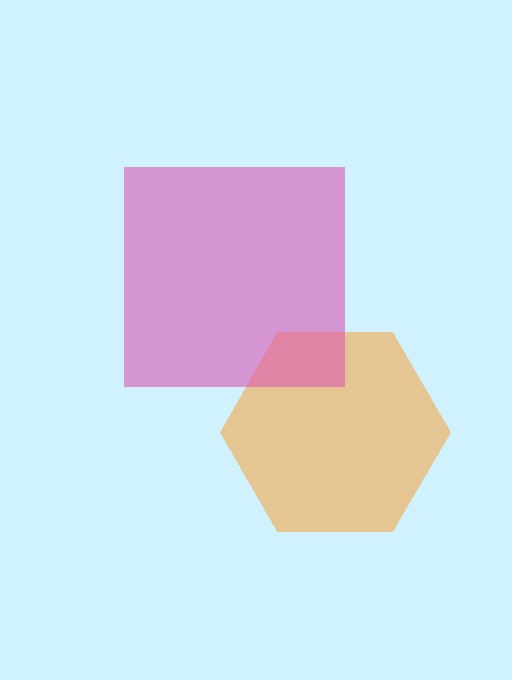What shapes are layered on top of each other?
The layered shapes are: an orange hexagon, a pink square.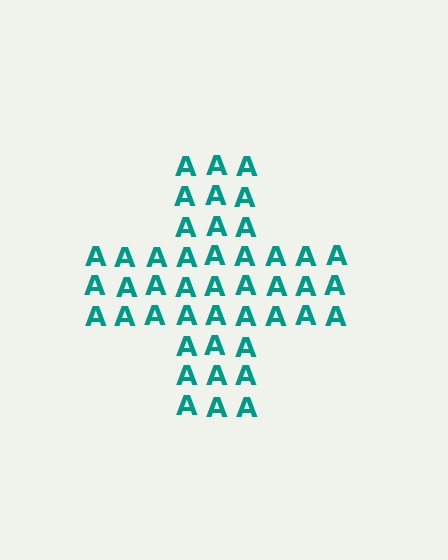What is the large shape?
The large shape is a cross.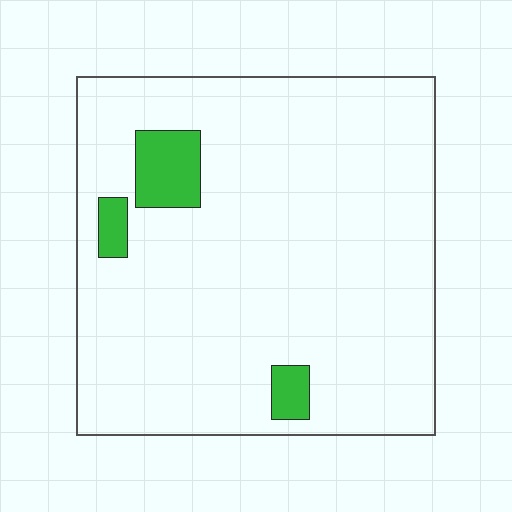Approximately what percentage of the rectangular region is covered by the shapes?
Approximately 5%.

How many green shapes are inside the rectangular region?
3.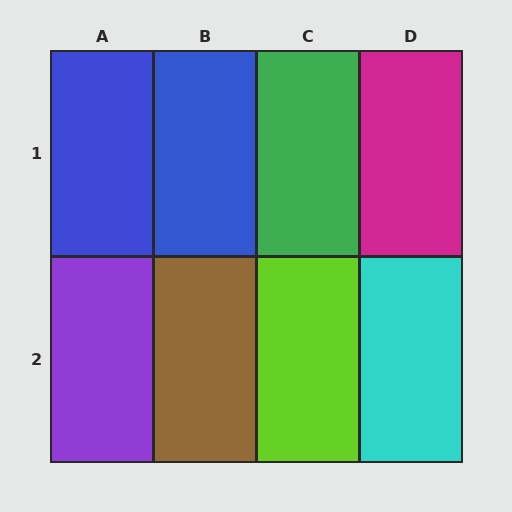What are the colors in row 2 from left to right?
Purple, brown, lime, cyan.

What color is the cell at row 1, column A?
Blue.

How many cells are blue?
2 cells are blue.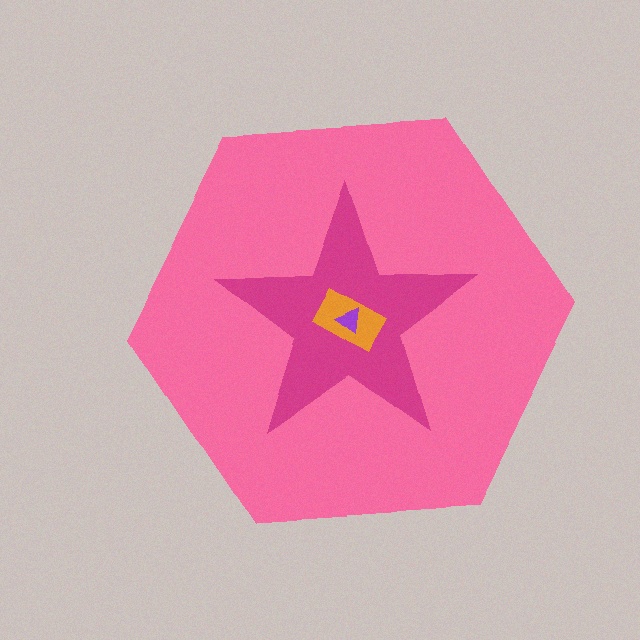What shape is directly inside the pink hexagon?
The magenta star.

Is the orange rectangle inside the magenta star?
Yes.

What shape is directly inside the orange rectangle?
The purple triangle.